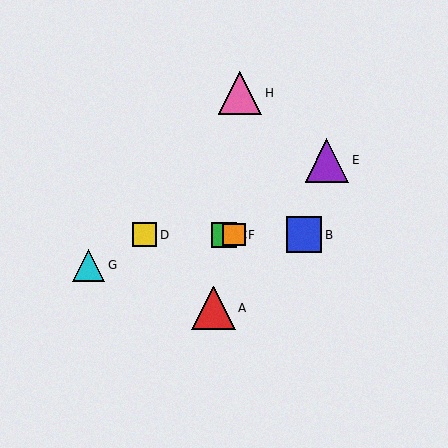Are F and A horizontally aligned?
No, F is at y≈235 and A is at y≈308.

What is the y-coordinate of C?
Object C is at y≈235.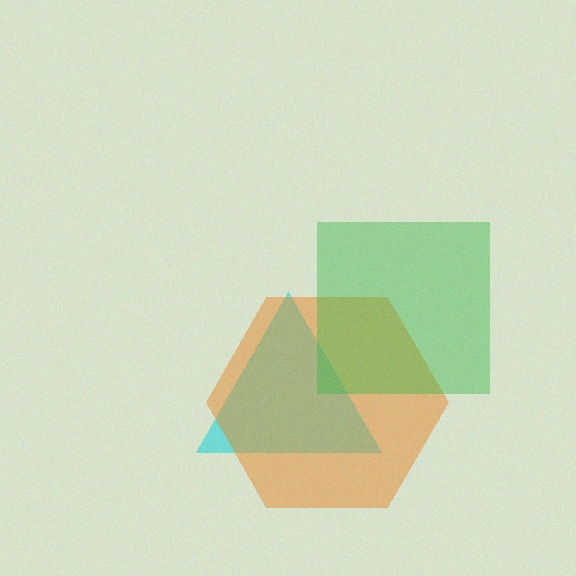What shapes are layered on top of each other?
The layered shapes are: a cyan triangle, an orange hexagon, a green square.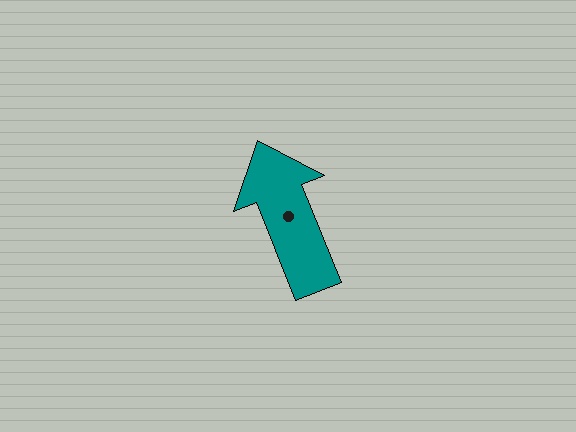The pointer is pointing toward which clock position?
Roughly 11 o'clock.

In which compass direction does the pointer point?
North.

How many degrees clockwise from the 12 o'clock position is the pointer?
Approximately 338 degrees.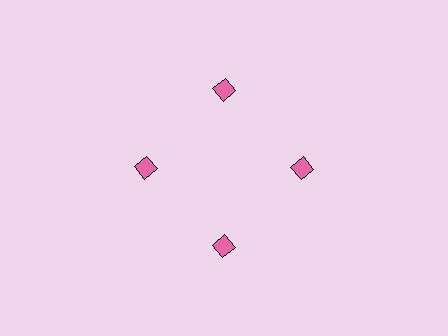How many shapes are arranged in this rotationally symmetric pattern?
There are 4 shapes, arranged in 4 groups of 1.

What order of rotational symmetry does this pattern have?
This pattern has 4-fold rotational symmetry.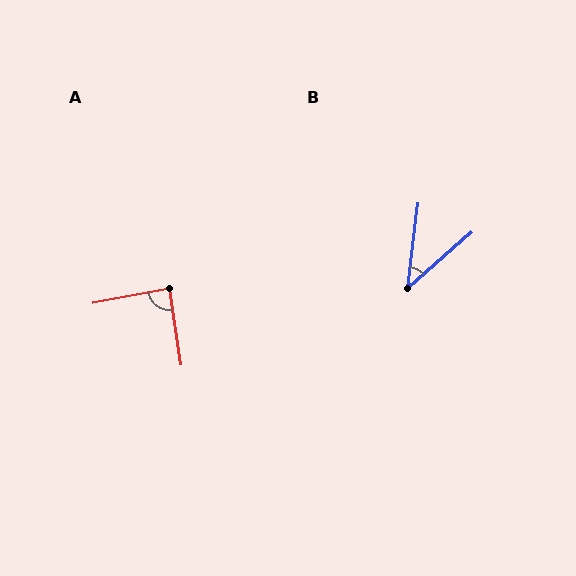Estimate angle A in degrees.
Approximately 88 degrees.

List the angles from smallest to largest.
B (41°), A (88°).